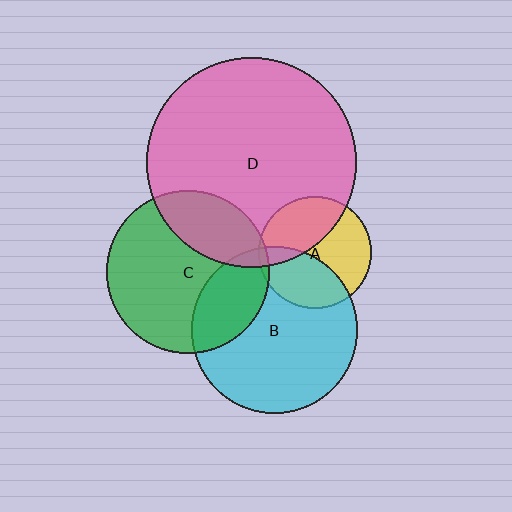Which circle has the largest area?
Circle D (pink).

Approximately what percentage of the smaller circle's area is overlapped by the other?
Approximately 5%.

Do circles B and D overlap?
Yes.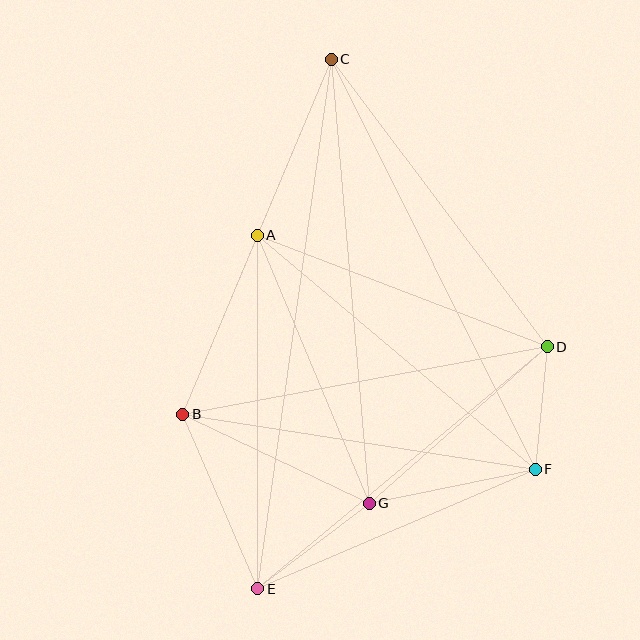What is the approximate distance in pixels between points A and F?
The distance between A and F is approximately 363 pixels.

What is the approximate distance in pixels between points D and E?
The distance between D and E is approximately 377 pixels.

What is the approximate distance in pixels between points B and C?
The distance between B and C is approximately 385 pixels.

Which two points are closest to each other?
Points D and F are closest to each other.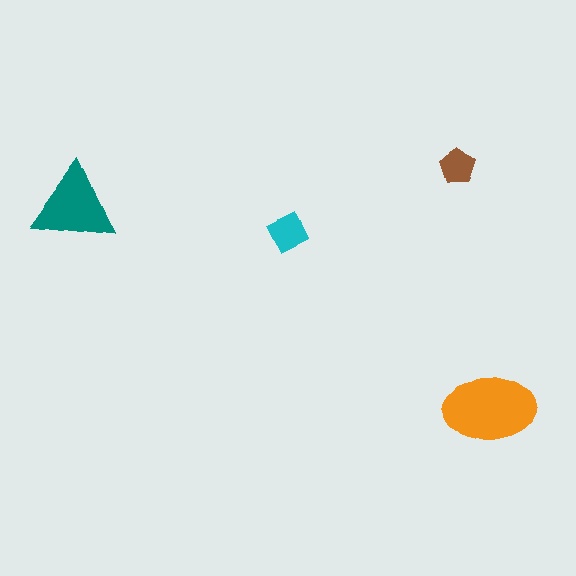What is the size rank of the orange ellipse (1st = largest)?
1st.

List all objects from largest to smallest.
The orange ellipse, the teal triangle, the cyan diamond, the brown pentagon.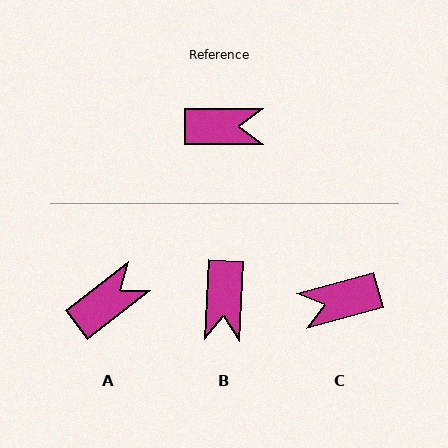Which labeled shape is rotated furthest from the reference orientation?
C, about 165 degrees away.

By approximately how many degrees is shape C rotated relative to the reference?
Approximately 165 degrees clockwise.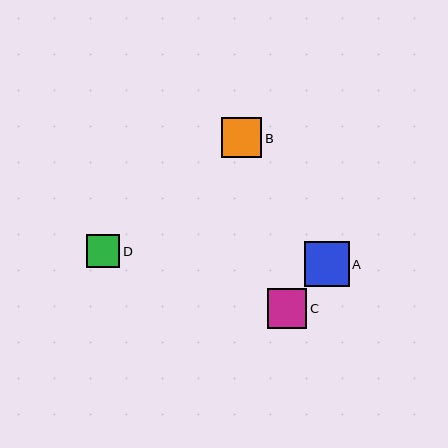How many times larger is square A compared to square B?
Square A is approximately 1.1 times the size of square B.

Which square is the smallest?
Square D is the smallest with a size of approximately 33 pixels.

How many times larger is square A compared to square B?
Square A is approximately 1.1 times the size of square B.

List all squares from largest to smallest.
From largest to smallest: A, B, C, D.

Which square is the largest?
Square A is the largest with a size of approximately 45 pixels.